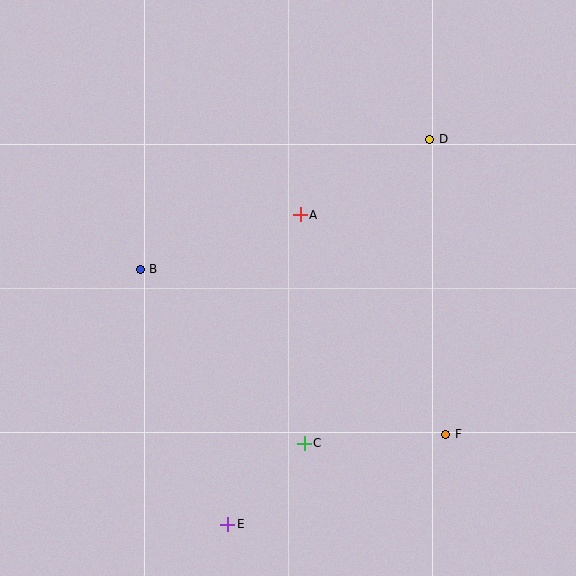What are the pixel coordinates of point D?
Point D is at (430, 139).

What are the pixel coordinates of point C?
Point C is at (304, 443).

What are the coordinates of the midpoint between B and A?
The midpoint between B and A is at (220, 242).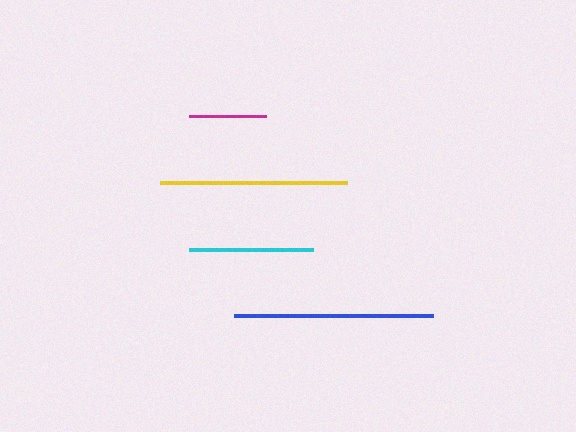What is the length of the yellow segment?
The yellow segment is approximately 187 pixels long.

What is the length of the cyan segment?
The cyan segment is approximately 123 pixels long.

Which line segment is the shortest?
The magenta line is the shortest at approximately 77 pixels.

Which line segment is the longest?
The blue line is the longest at approximately 199 pixels.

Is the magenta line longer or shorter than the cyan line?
The cyan line is longer than the magenta line.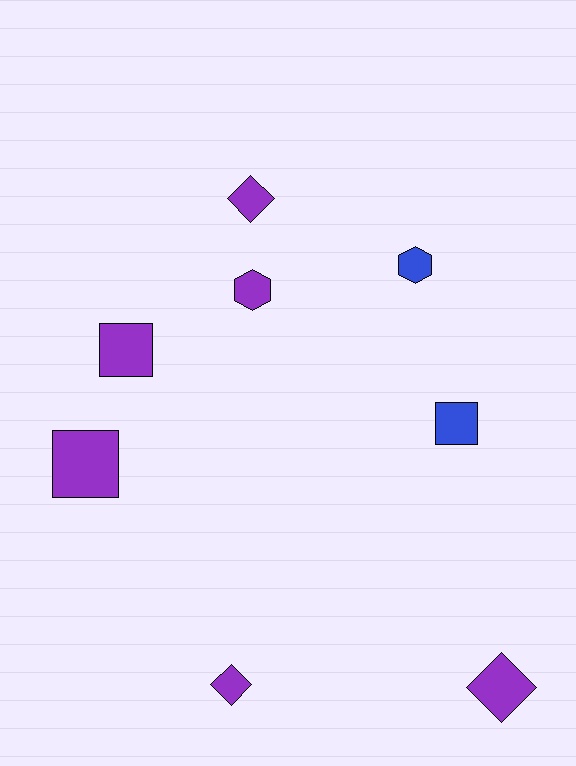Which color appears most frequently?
Purple, with 6 objects.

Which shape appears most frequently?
Square, with 3 objects.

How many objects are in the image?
There are 8 objects.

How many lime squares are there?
There are no lime squares.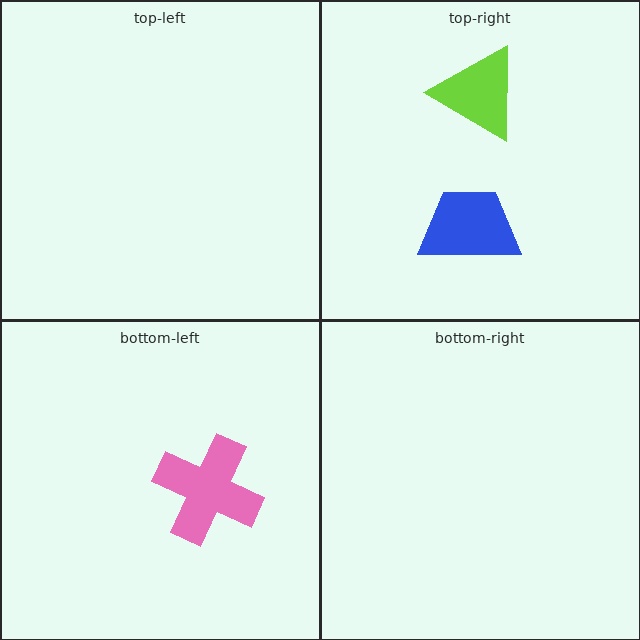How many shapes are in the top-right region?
2.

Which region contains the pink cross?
The bottom-left region.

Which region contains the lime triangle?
The top-right region.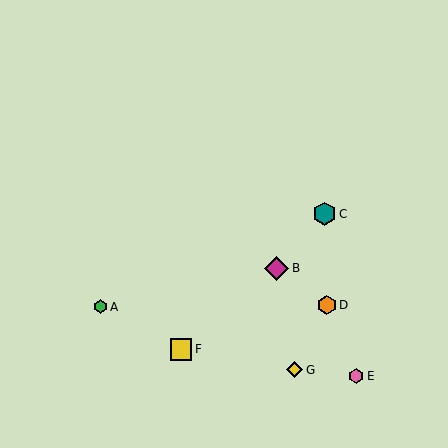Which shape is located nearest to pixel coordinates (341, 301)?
The orange hexagon (labeled D) at (327, 305) is nearest to that location.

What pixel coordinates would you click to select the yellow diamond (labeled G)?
Click at (295, 370) to select the yellow diamond G.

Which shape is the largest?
The magenta diamond (labeled B) is the largest.